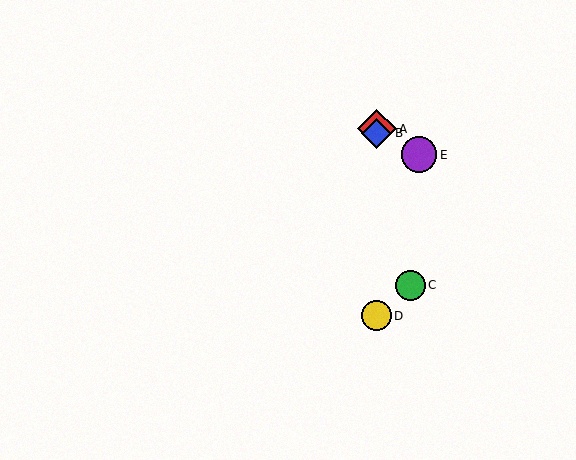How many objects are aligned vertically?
3 objects (A, B, D) are aligned vertically.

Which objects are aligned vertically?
Objects A, B, D are aligned vertically.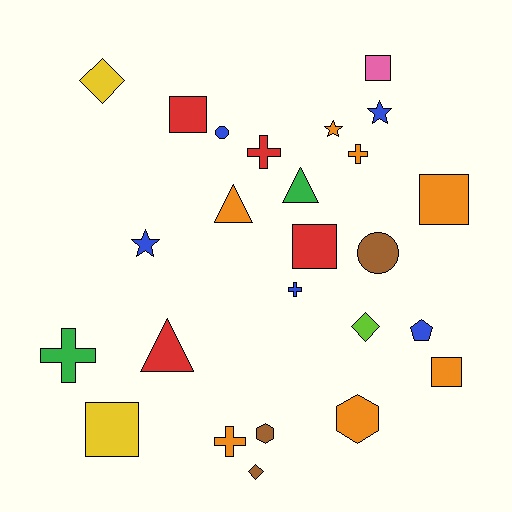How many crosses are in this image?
There are 5 crosses.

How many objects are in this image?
There are 25 objects.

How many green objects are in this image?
There are 2 green objects.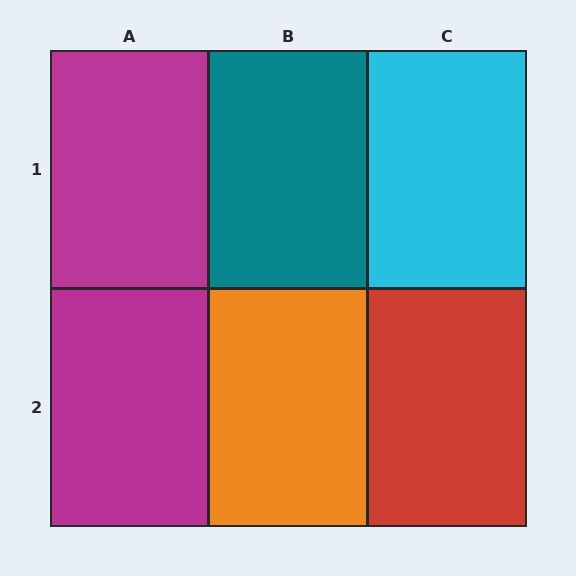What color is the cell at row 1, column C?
Cyan.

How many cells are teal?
1 cell is teal.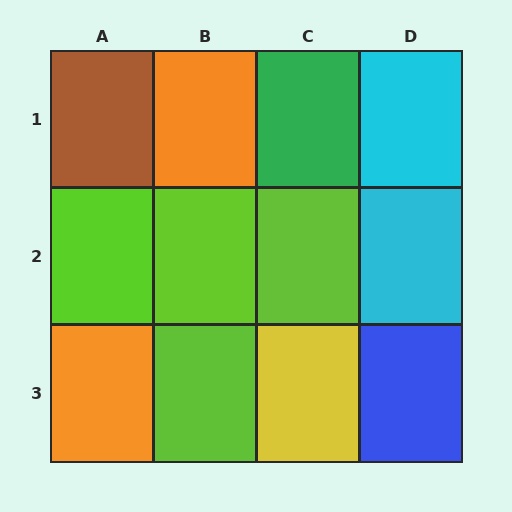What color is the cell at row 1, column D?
Cyan.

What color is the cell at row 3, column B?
Lime.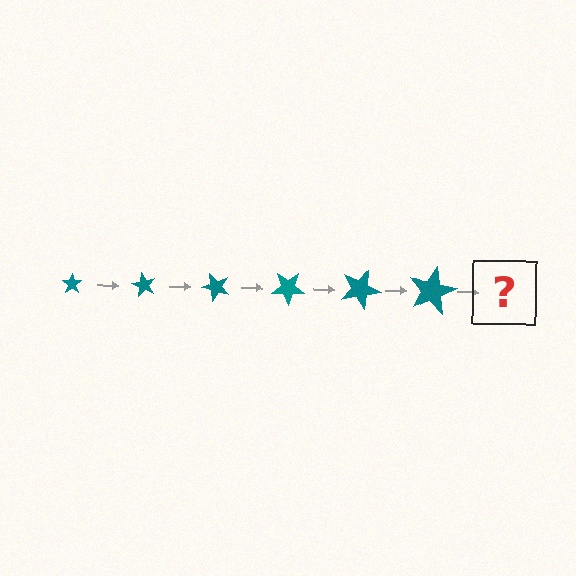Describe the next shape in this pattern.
It should be a star, larger than the previous one and rotated 360 degrees from the start.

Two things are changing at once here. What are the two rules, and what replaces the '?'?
The two rules are that the star grows larger each step and it rotates 60 degrees each step. The '?' should be a star, larger than the previous one and rotated 360 degrees from the start.